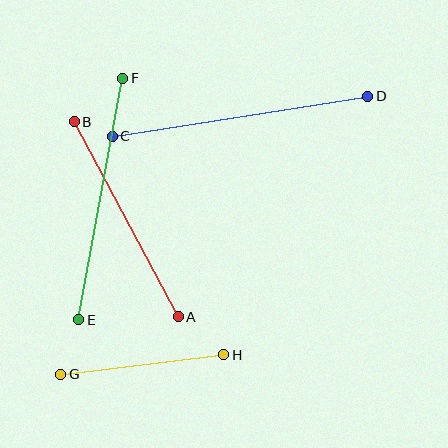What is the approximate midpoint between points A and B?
The midpoint is at approximately (126, 219) pixels.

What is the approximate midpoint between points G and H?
The midpoint is at approximately (142, 364) pixels.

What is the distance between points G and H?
The distance is approximately 164 pixels.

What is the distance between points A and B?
The distance is approximately 221 pixels.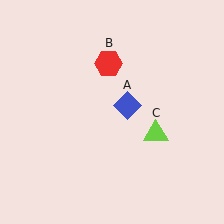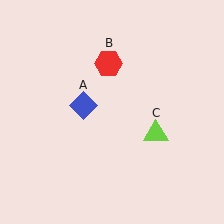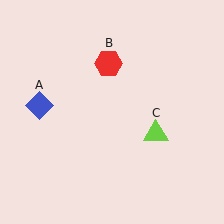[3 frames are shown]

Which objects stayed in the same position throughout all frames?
Red hexagon (object B) and lime triangle (object C) remained stationary.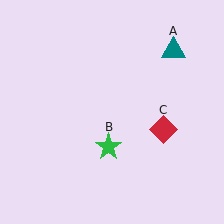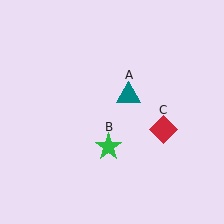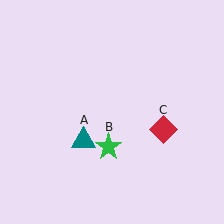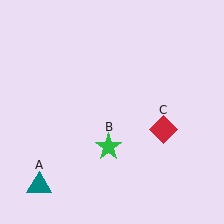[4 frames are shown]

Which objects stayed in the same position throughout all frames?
Green star (object B) and red diamond (object C) remained stationary.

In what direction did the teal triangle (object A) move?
The teal triangle (object A) moved down and to the left.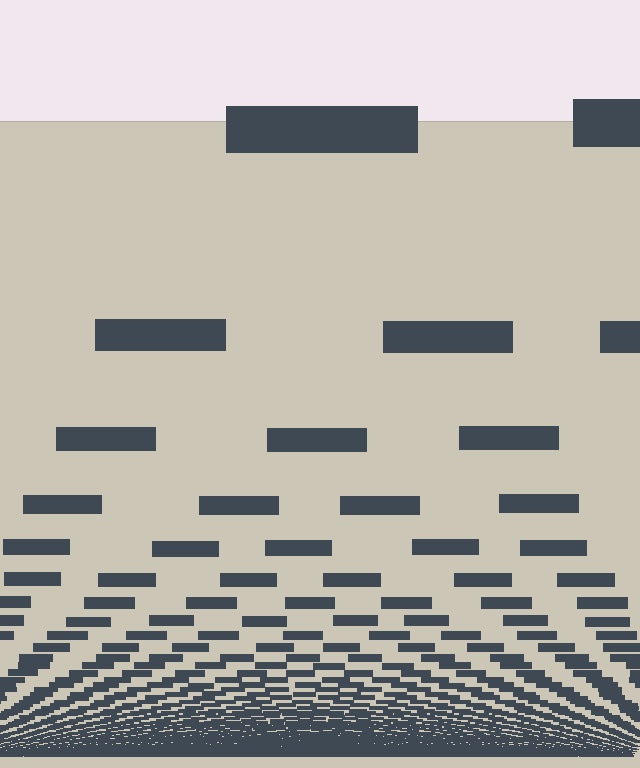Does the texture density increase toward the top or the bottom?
Density increases toward the bottom.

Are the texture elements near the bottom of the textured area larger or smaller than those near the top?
Smaller. The gradient is inverted — elements near the bottom are smaller and denser.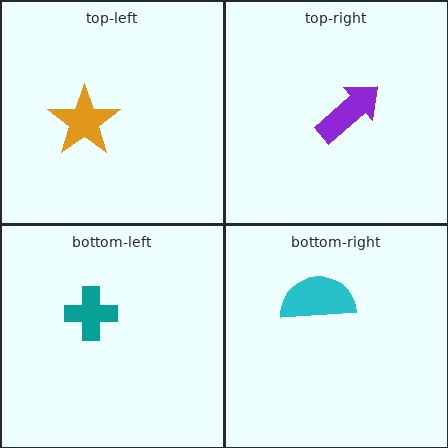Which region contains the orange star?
The top-left region.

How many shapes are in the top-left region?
1.